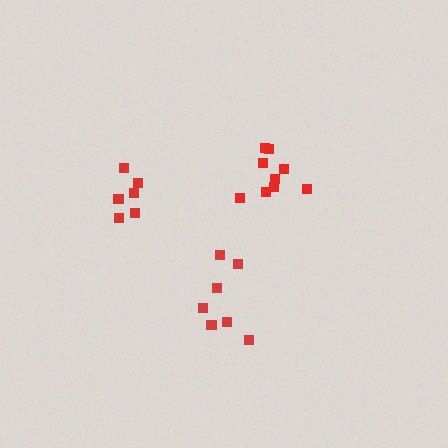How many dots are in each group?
Group 1: 7 dots, Group 2: 9 dots, Group 3: 6 dots (22 total).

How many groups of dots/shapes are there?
There are 3 groups.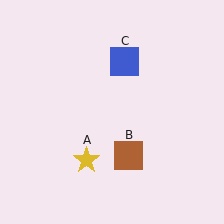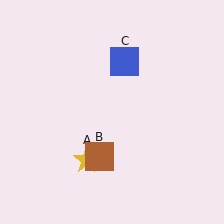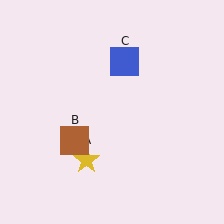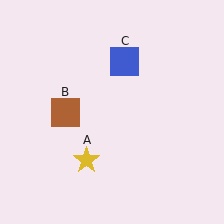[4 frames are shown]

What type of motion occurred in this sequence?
The brown square (object B) rotated clockwise around the center of the scene.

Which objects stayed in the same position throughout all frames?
Yellow star (object A) and blue square (object C) remained stationary.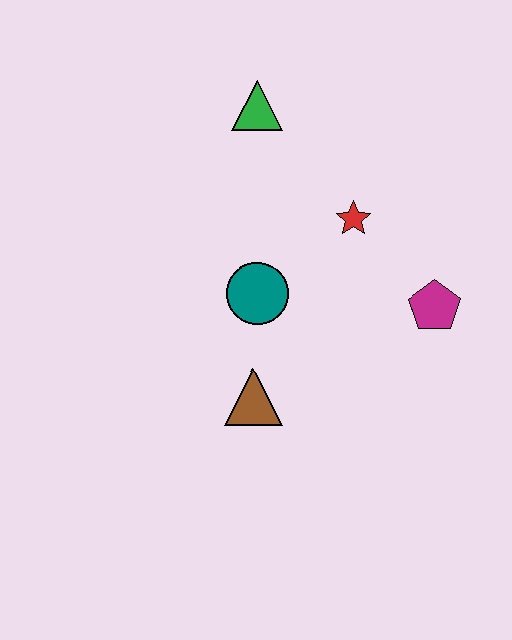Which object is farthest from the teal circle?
The green triangle is farthest from the teal circle.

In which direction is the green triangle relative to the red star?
The green triangle is above the red star.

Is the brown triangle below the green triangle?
Yes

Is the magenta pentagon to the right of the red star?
Yes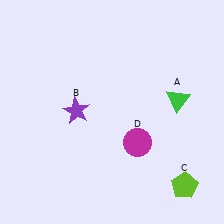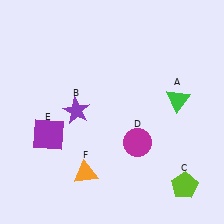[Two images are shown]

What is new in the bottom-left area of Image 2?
An orange triangle (F) was added in the bottom-left area of Image 2.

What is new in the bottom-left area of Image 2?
A purple square (E) was added in the bottom-left area of Image 2.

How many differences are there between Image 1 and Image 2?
There are 2 differences between the two images.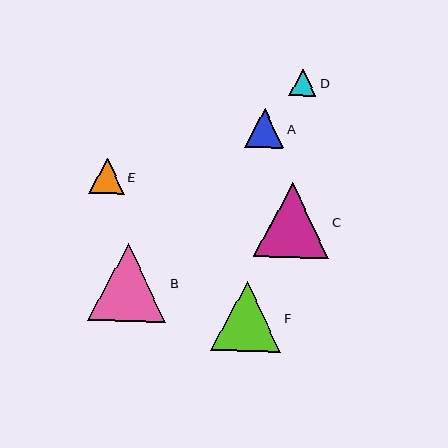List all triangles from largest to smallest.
From largest to smallest: B, C, F, A, E, D.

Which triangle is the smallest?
Triangle D is the smallest with a size of approximately 27 pixels.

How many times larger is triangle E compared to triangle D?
Triangle E is approximately 1.3 times the size of triangle D.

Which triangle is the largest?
Triangle B is the largest with a size of approximately 78 pixels.